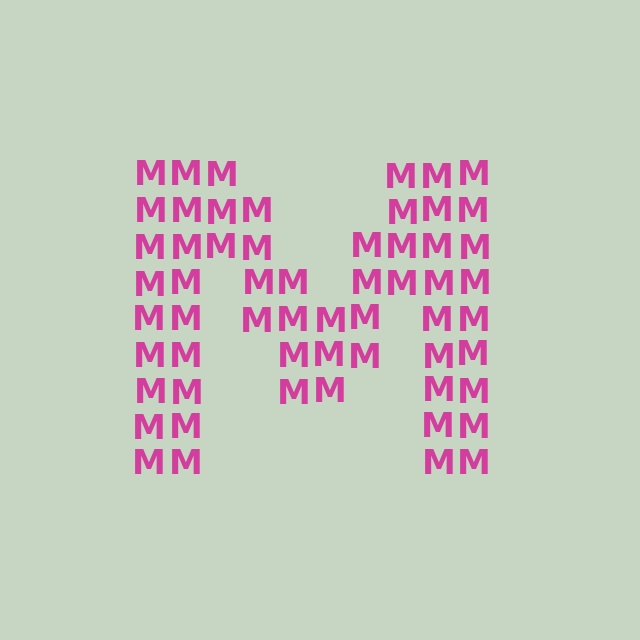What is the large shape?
The large shape is the letter M.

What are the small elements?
The small elements are letter M's.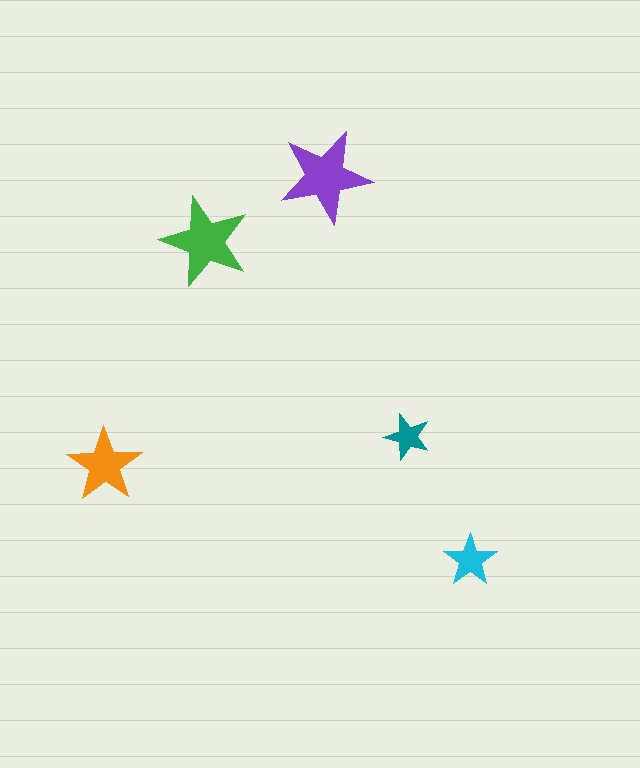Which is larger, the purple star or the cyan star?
The purple one.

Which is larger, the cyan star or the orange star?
The orange one.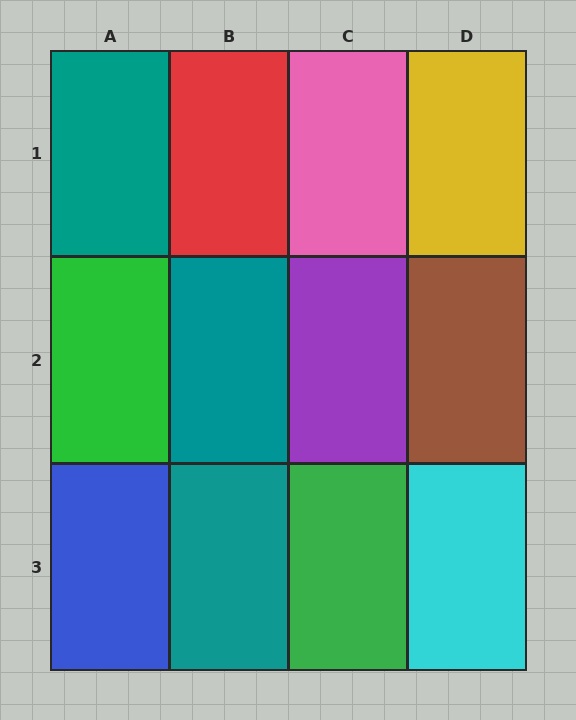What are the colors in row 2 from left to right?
Green, teal, purple, brown.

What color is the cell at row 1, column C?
Pink.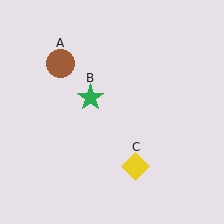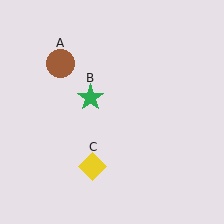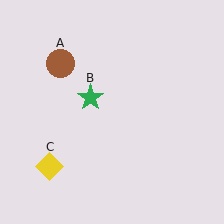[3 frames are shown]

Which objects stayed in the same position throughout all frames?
Brown circle (object A) and green star (object B) remained stationary.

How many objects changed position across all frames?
1 object changed position: yellow diamond (object C).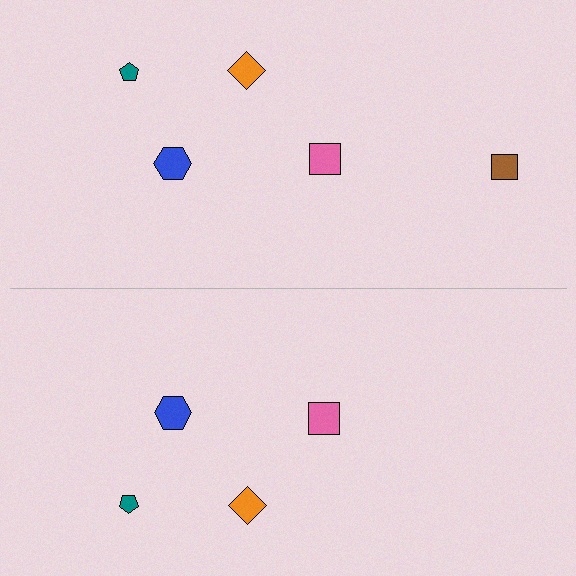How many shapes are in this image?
There are 9 shapes in this image.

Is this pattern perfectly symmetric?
No, the pattern is not perfectly symmetric. A brown square is missing from the bottom side.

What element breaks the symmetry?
A brown square is missing from the bottom side.